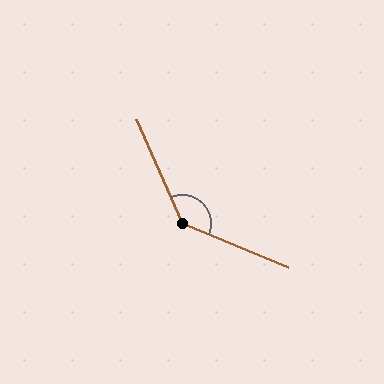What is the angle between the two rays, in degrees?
Approximately 136 degrees.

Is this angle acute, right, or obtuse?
It is obtuse.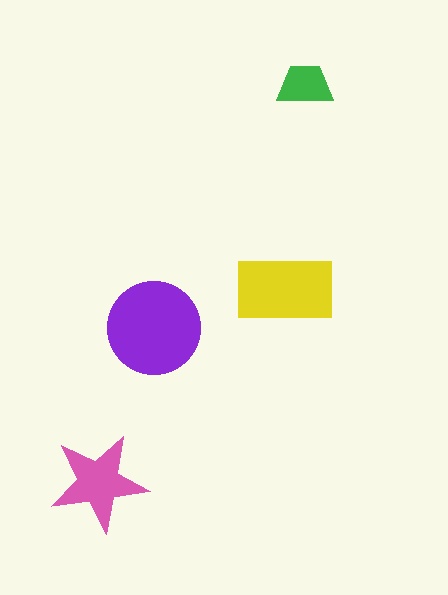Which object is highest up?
The green trapezoid is topmost.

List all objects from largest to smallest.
The purple circle, the yellow rectangle, the pink star, the green trapezoid.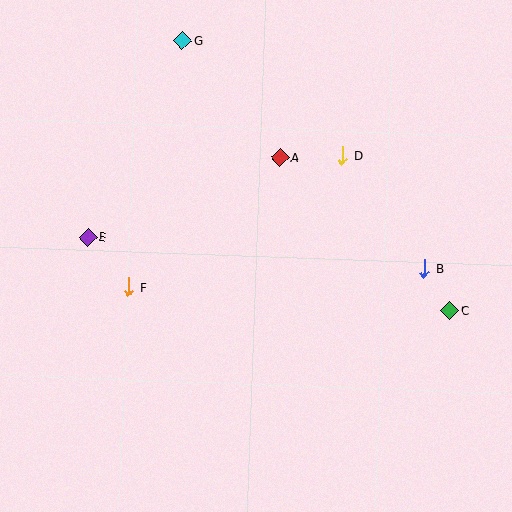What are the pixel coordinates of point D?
Point D is at (342, 155).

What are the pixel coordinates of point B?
Point B is at (424, 268).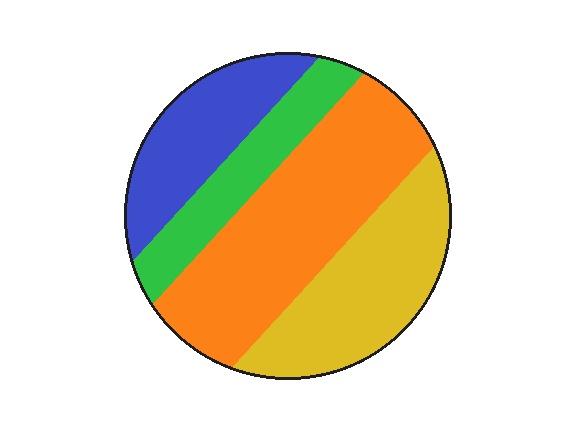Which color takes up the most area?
Orange, at roughly 40%.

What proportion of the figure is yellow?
Yellow covers about 25% of the figure.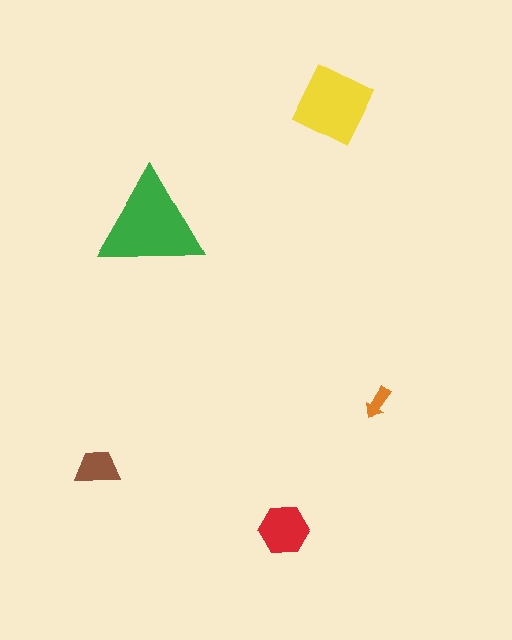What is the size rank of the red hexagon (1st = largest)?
3rd.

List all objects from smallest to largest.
The orange arrow, the brown trapezoid, the red hexagon, the yellow square, the green triangle.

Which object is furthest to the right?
The orange arrow is rightmost.